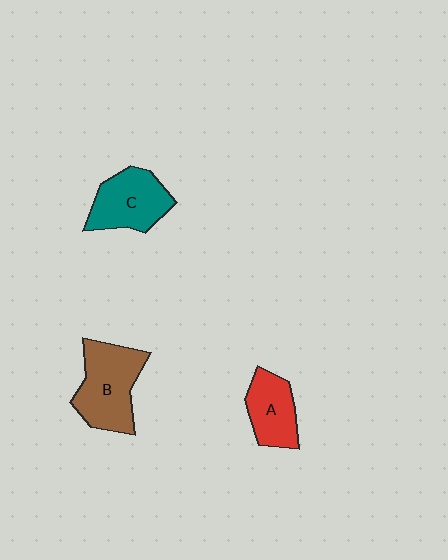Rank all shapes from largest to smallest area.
From largest to smallest: B (brown), C (teal), A (red).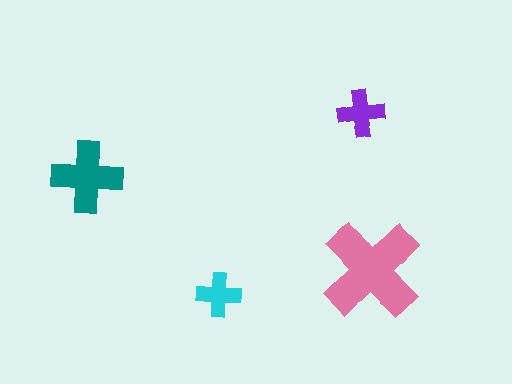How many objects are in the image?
There are 4 objects in the image.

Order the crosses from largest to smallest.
the pink one, the teal one, the purple one, the cyan one.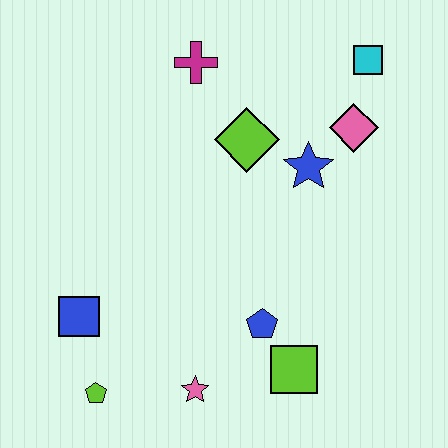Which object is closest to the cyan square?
The pink diamond is closest to the cyan square.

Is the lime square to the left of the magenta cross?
No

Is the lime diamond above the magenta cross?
No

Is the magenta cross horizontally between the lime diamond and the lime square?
No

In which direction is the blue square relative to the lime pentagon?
The blue square is above the lime pentagon.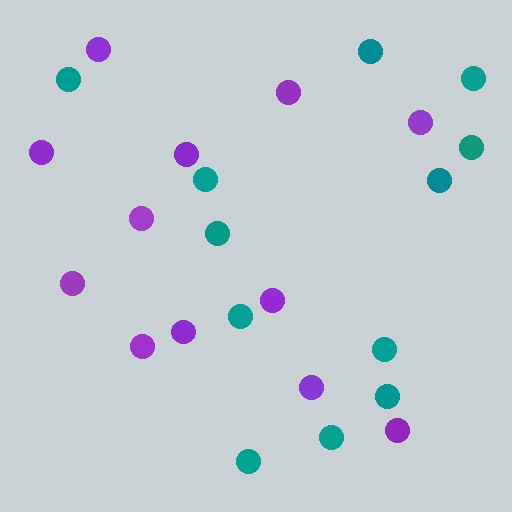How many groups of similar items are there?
There are 2 groups: one group of purple circles (12) and one group of teal circles (12).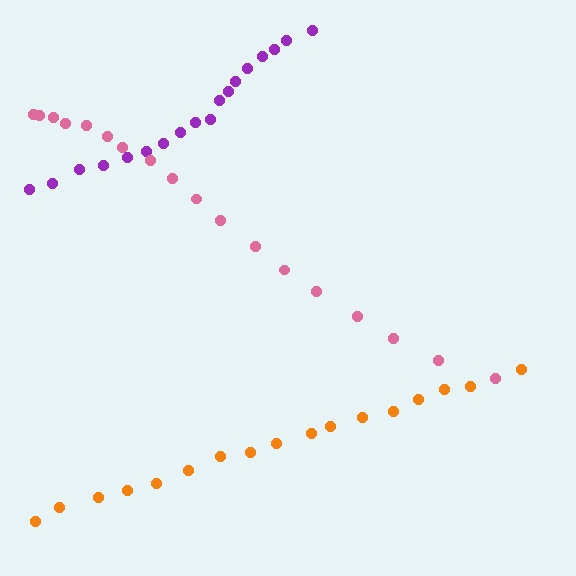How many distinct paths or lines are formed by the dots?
There are 3 distinct paths.